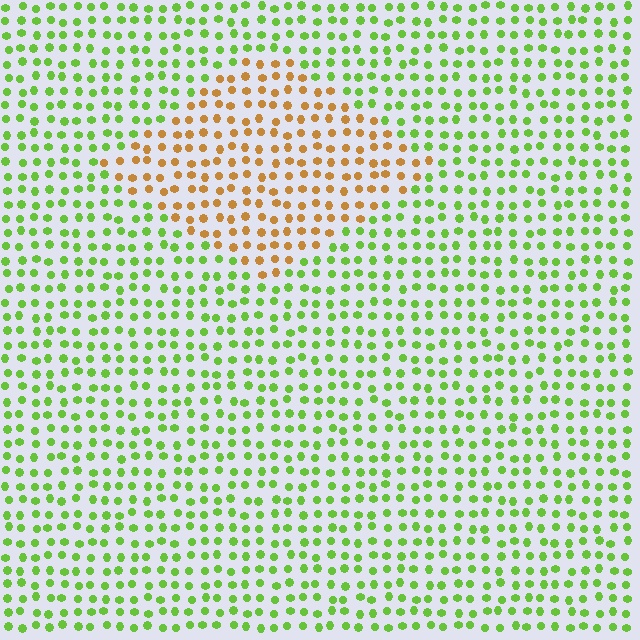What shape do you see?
I see a diamond.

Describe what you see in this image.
The image is filled with small lime elements in a uniform arrangement. A diamond-shaped region is visible where the elements are tinted to a slightly different hue, forming a subtle color boundary.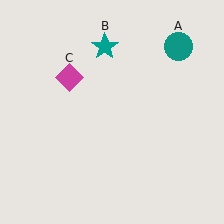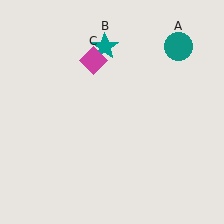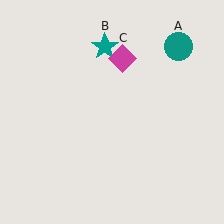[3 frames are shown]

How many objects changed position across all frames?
1 object changed position: magenta diamond (object C).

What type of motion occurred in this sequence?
The magenta diamond (object C) rotated clockwise around the center of the scene.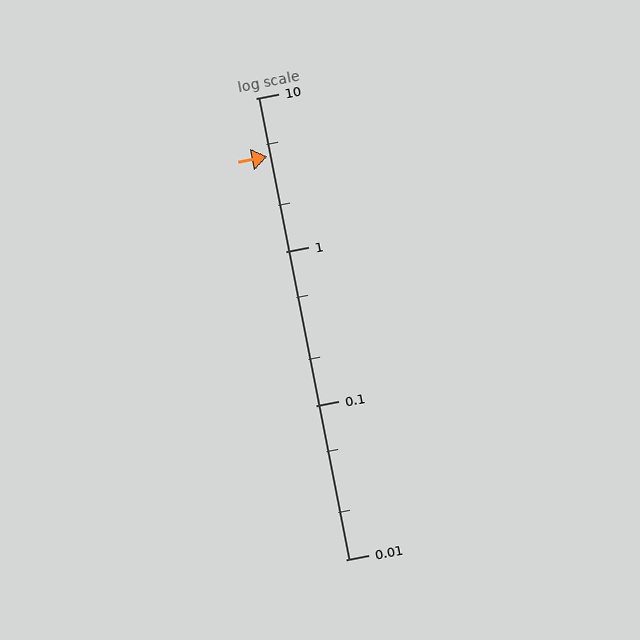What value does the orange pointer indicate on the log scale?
The pointer indicates approximately 4.2.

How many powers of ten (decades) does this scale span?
The scale spans 3 decades, from 0.01 to 10.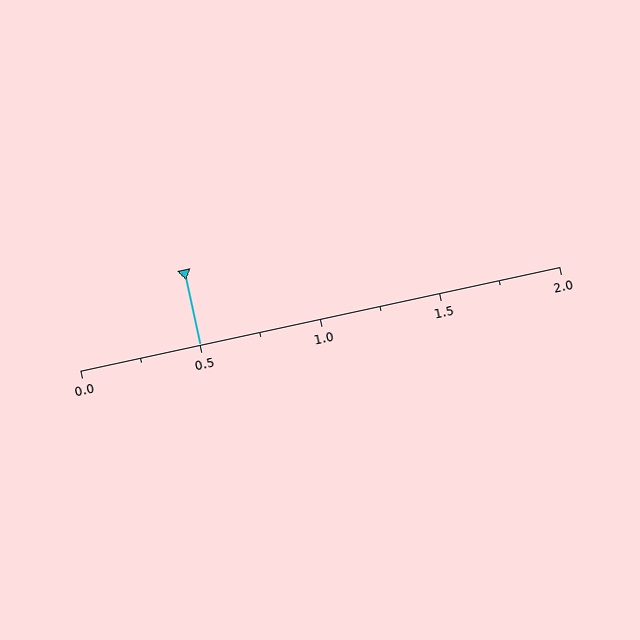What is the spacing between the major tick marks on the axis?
The major ticks are spaced 0.5 apart.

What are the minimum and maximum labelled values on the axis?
The axis runs from 0.0 to 2.0.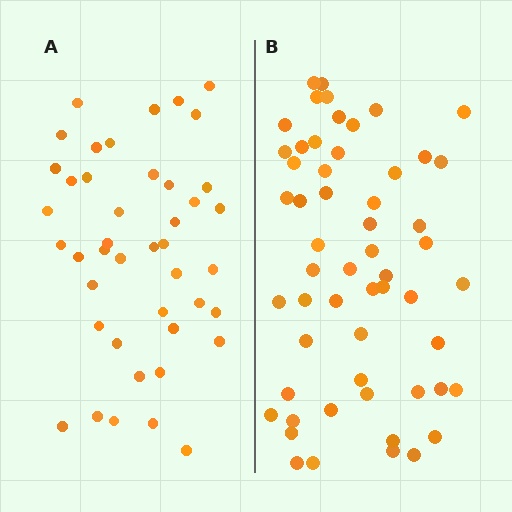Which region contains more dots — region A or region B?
Region B (the right region) has more dots.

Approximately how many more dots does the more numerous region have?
Region B has approximately 15 more dots than region A.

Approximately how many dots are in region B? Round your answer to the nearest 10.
About 60 dots. (The exact count is 56, which rounds to 60.)